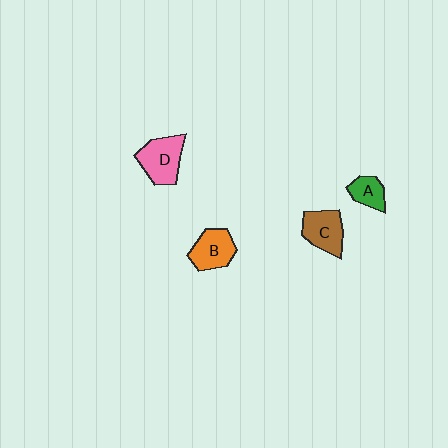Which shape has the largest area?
Shape D (pink).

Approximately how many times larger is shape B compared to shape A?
Approximately 1.5 times.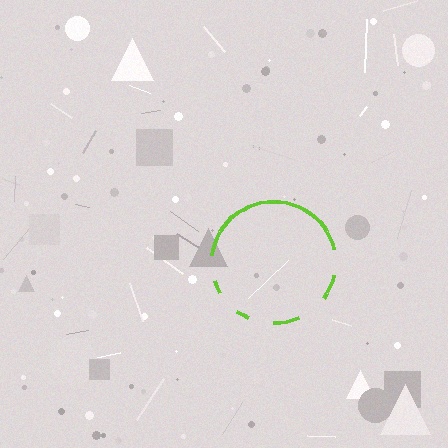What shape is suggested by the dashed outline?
The dashed outline suggests a circle.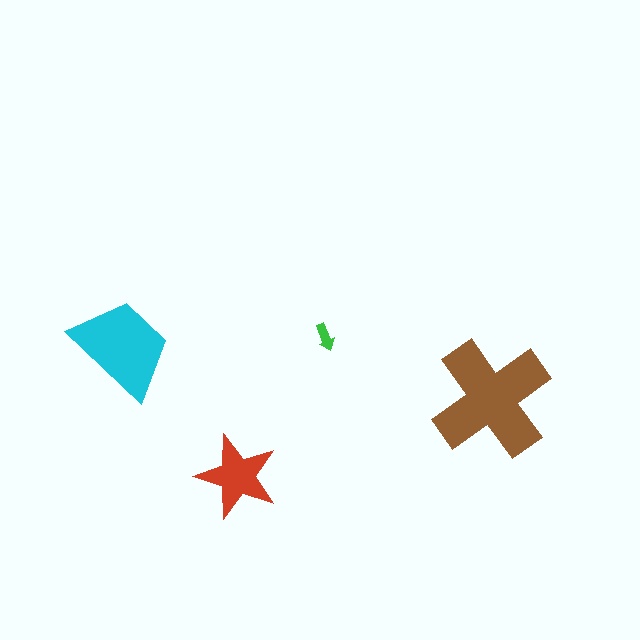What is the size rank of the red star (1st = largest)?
3rd.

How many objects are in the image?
There are 4 objects in the image.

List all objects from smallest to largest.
The green arrow, the red star, the cyan trapezoid, the brown cross.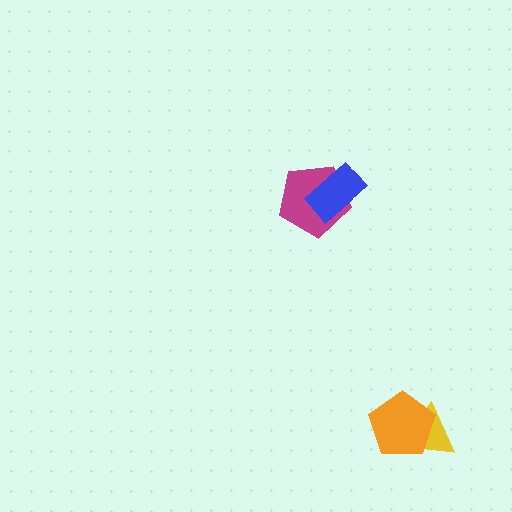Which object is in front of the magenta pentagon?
The blue rectangle is in front of the magenta pentagon.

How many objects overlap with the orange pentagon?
1 object overlaps with the orange pentagon.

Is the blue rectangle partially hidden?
No, no other shape covers it.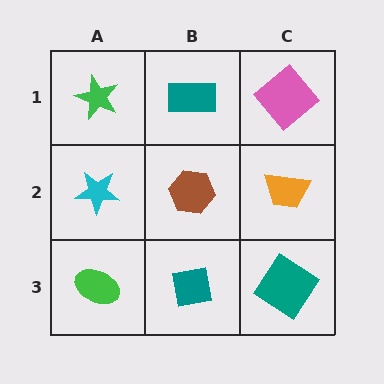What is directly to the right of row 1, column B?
A pink diamond.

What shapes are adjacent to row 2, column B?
A teal rectangle (row 1, column B), a teal square (row 3, column B), a cyan star (row 2, column A), an orange trapezoid (row 2, column C).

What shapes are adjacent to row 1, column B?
A brown hexagon (row 2, column B), a green star (row 1, column A), a pink diamond (row 1, column C).